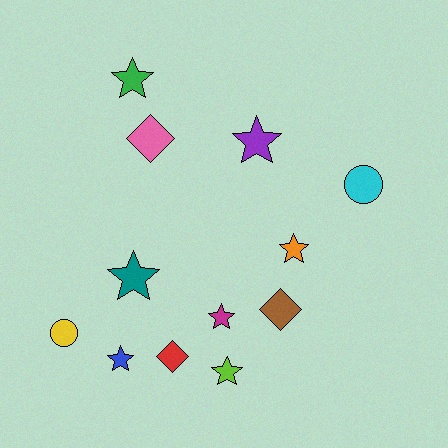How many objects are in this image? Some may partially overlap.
There are 12 objects.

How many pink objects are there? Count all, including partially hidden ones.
There is 1 pink object.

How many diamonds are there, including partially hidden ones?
There are 3 diamonds.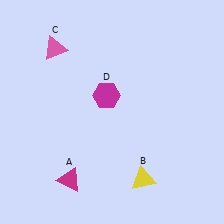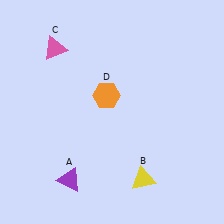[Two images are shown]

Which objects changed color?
A changed from magenta to purple. D changed from magenta to orange.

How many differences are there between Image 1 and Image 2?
There are 2 differences between the two images.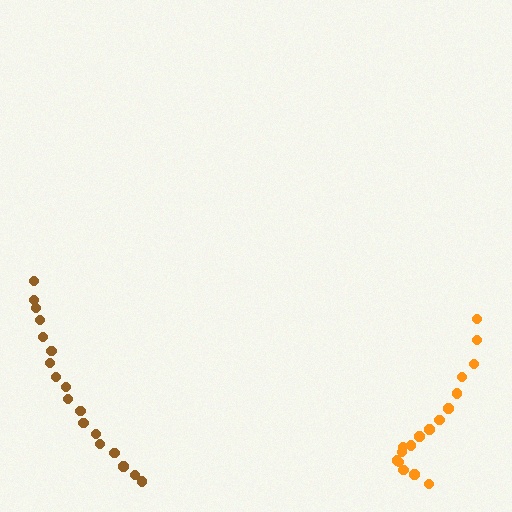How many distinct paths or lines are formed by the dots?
There are 2 distinct paths.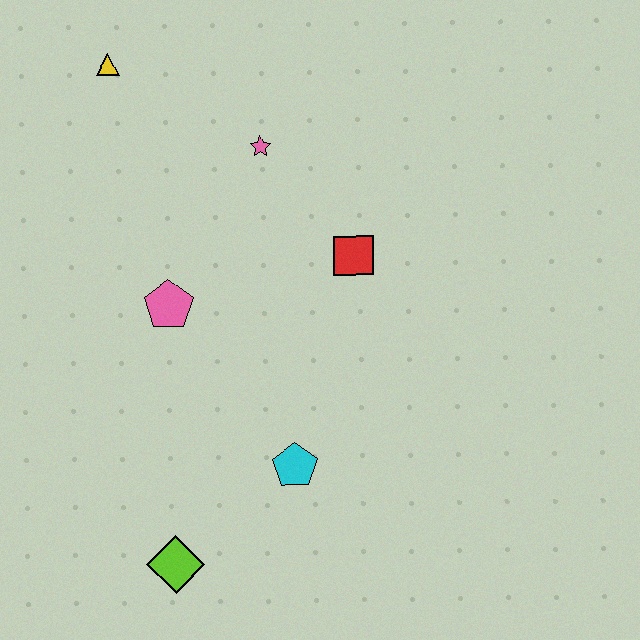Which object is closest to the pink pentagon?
The pink star is closest to the pink pentagon.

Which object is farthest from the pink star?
The lime diamond is farthest from the pink star.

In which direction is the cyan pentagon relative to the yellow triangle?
The cyan pentagon is below the yellow triangle.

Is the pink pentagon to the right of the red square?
No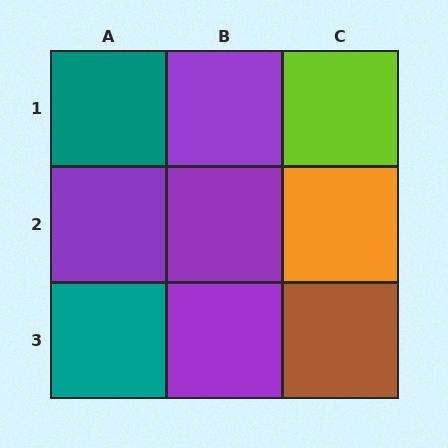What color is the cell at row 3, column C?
Brown.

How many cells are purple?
4 cells are purple.